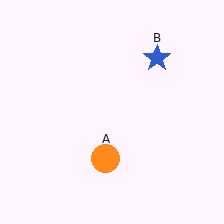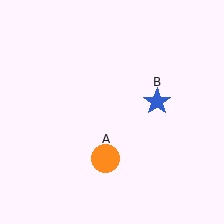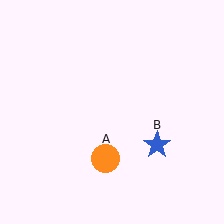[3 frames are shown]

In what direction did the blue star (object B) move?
The blue star (object B) moved down.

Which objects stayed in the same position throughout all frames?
Orange circle (object A) remained stationary.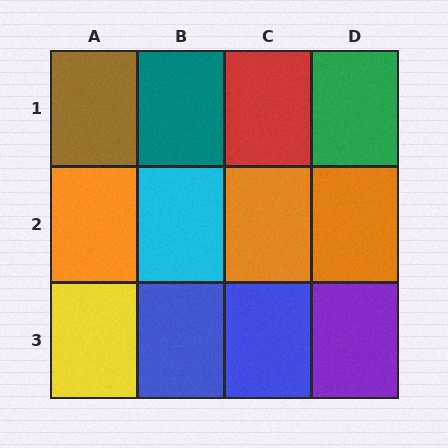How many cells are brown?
1 cell is brown.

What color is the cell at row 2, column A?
Orange.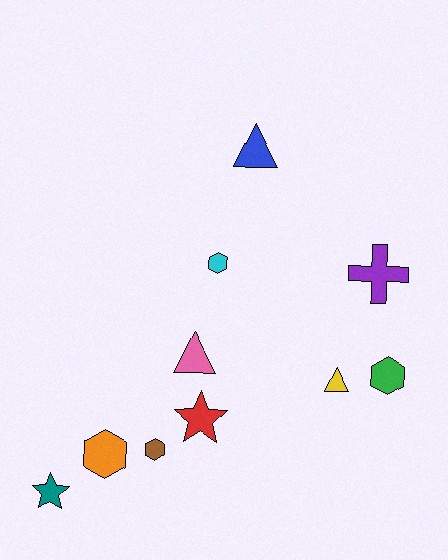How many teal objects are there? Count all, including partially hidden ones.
There is 1 teal object.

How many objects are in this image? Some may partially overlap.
There are 10 objects.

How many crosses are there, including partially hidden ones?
There is 1 cross.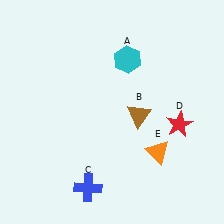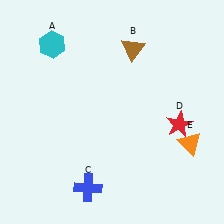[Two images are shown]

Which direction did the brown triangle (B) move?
The brown triangle (B) moved up.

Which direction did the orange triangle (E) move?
The orange triangle (E) moved right.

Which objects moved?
The objects that moved are: the cyan hexagon (A), the brown triangle (B), the orange triangle (E).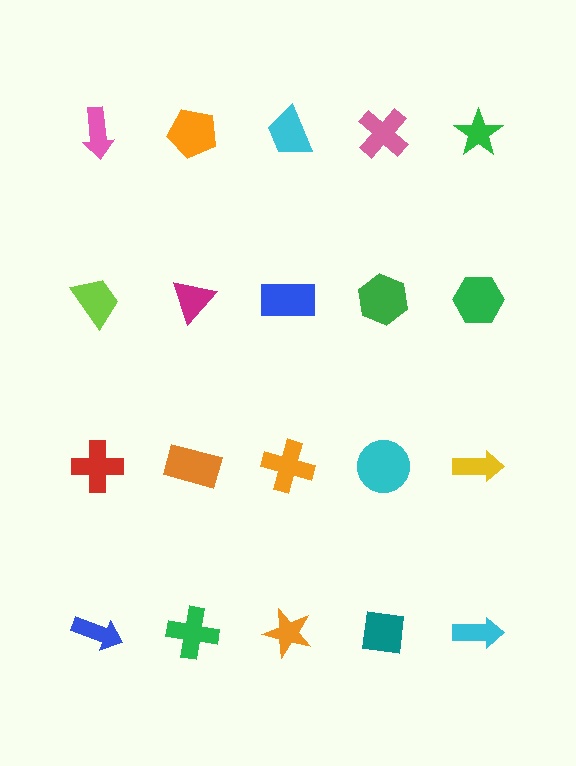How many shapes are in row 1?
5 shapes.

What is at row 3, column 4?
A cyan circle.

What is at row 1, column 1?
A pink arrow.